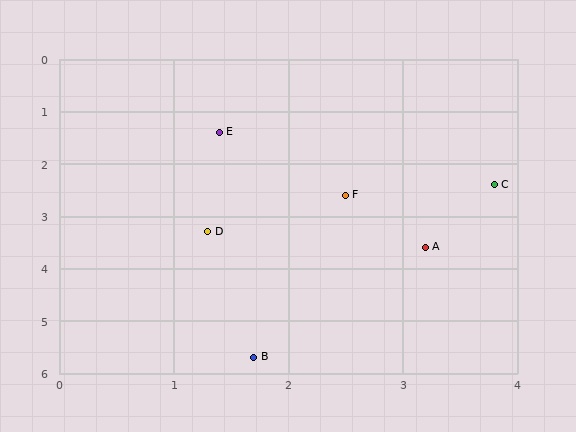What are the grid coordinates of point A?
Point A is at approximately (3.2, 3.6).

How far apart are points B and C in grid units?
Points B and C are about 3.9 grid units apart.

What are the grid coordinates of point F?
Point F is at approximately (2.5, 2.6).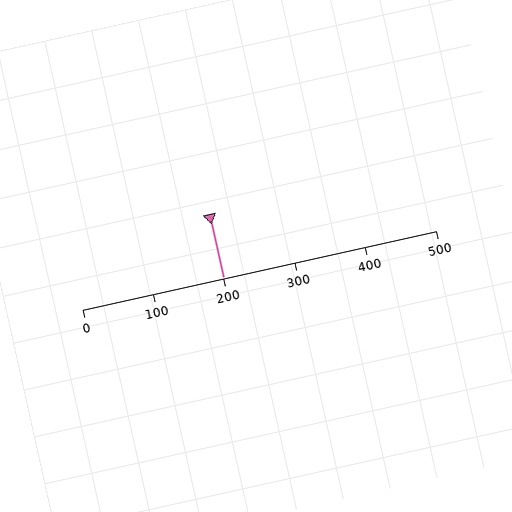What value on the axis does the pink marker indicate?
The marker indicates approximately 200.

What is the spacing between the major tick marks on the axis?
The major ticks are spaced 100 apart.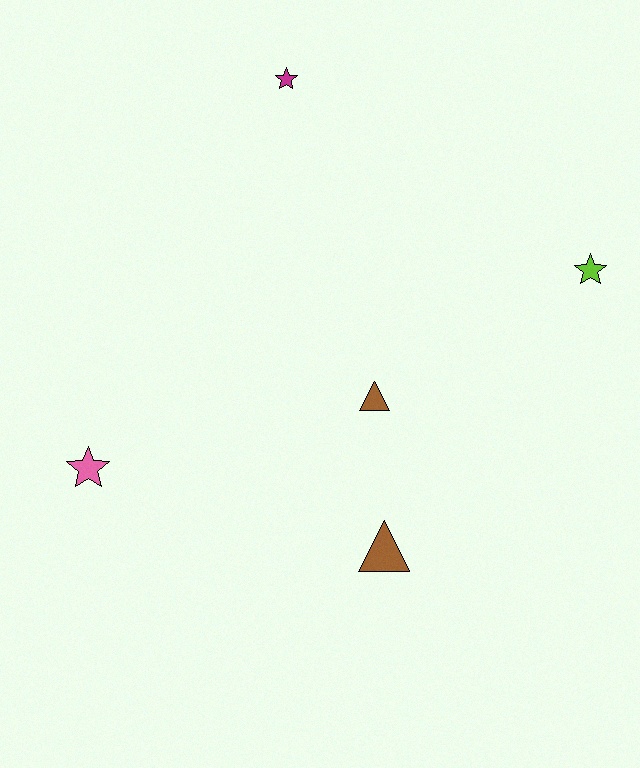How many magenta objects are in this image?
There is 1 magenta object.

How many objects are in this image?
There are 5 objects.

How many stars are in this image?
There are 3 stars.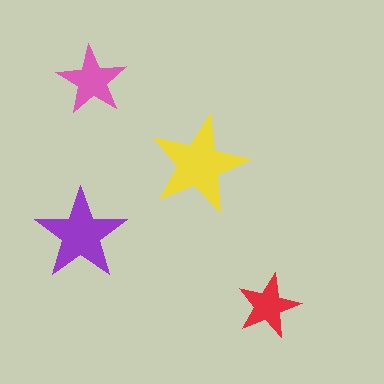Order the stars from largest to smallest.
the yellow one, the purple one, the pink one, the red one.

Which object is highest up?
The pink star is topmost.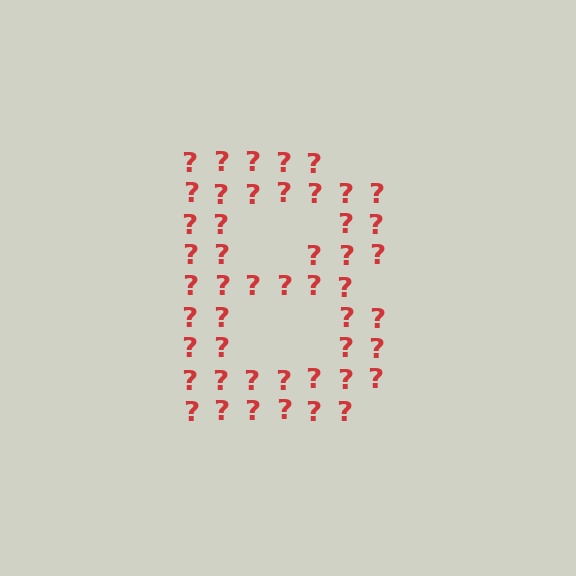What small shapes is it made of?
It is made of small question marks.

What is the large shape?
The large shape is the letter B.